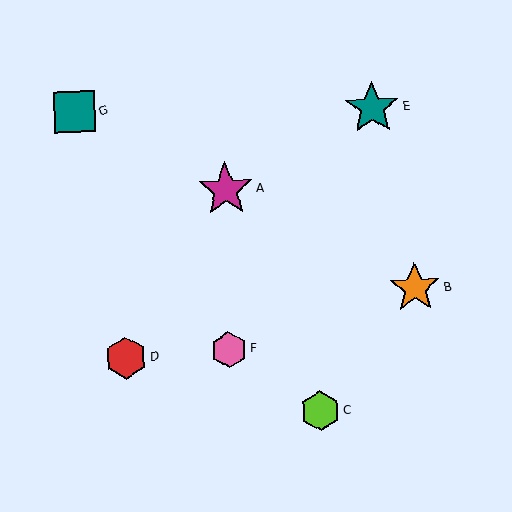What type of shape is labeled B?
Shape B is an orange star.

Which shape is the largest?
The magenta star (labeled A) is the largest.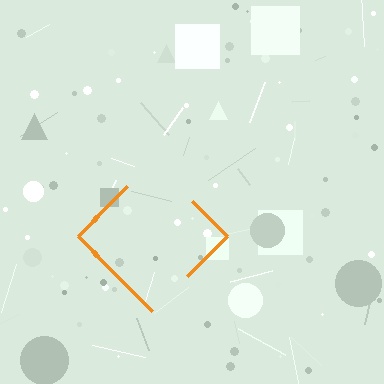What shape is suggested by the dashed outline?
The dashed outline suggests a diamond.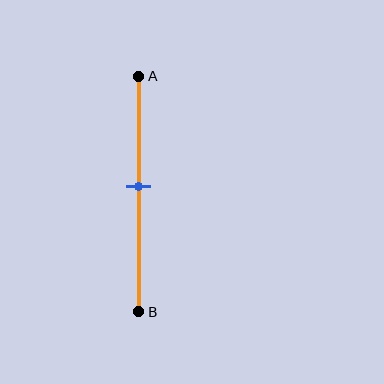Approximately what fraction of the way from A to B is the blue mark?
The blue mark is approximately 45% of the way from A to B.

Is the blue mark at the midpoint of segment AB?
No, the mark is at about 45% from A, not at the 50% midpoint.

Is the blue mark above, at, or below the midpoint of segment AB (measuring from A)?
The blue mark is above the midpoint of segment AB.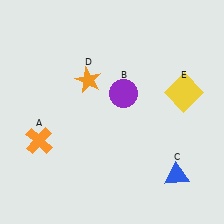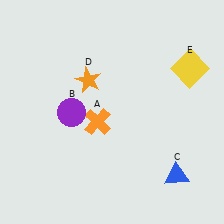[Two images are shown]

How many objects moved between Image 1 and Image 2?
3 objects moved between the two images.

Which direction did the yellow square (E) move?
The yellow square (E) moved up.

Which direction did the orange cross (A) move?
The orange cross (A) moved right.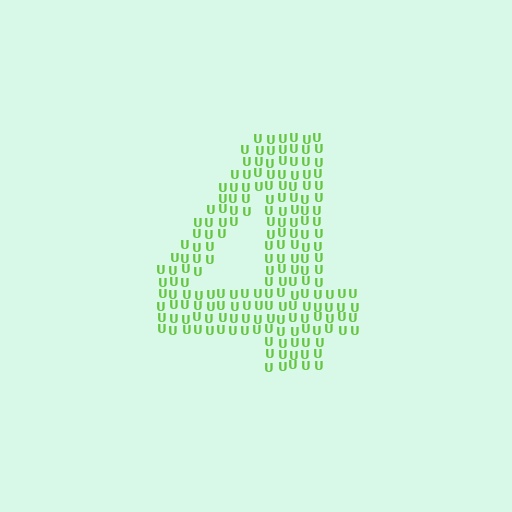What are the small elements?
The small elements are letter U's.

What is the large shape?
The large shape is the digit 4.